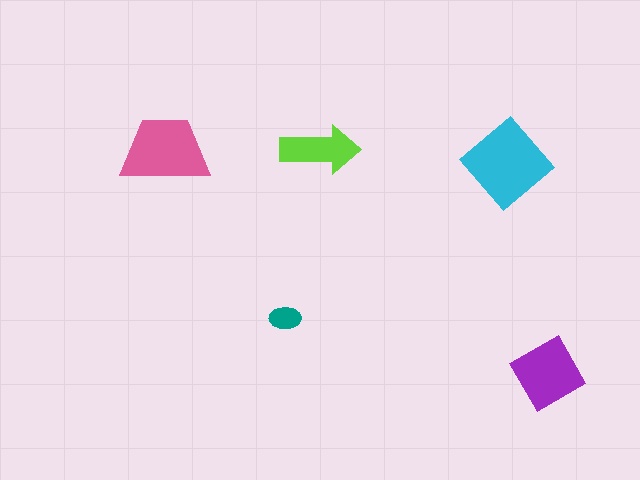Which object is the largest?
The cyan diamond.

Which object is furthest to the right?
The purple square is rightmost.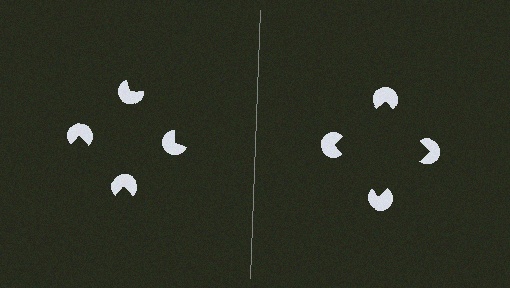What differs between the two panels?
The pac-man discs are positioned identically on both sides; only the wedge orientations differ. On the right they align to a square; on the left they are misaligned.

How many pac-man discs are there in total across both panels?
8 — 4 on each side.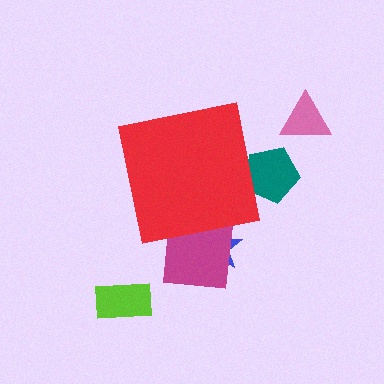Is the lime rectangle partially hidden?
No, the lime rectangle is fully visible.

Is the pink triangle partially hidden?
No, the pink triangle is fully visible.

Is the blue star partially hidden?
Yes, the blue star is partially hidden behind the red square.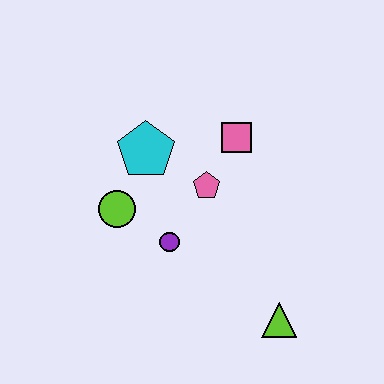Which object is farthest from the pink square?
The lime triangle is farthest from the pink square.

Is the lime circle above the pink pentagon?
No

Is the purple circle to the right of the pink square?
No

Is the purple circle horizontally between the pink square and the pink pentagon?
No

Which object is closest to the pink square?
The pink pentagon is closest to the pink square.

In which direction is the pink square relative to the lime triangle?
The pink square is above the lime triangle.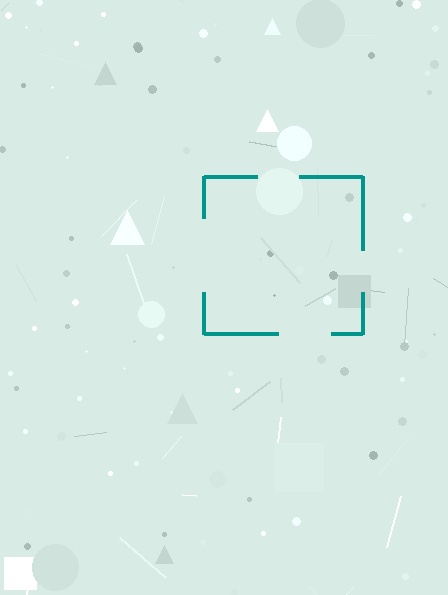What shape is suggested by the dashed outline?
The dashed outline suggests a square.